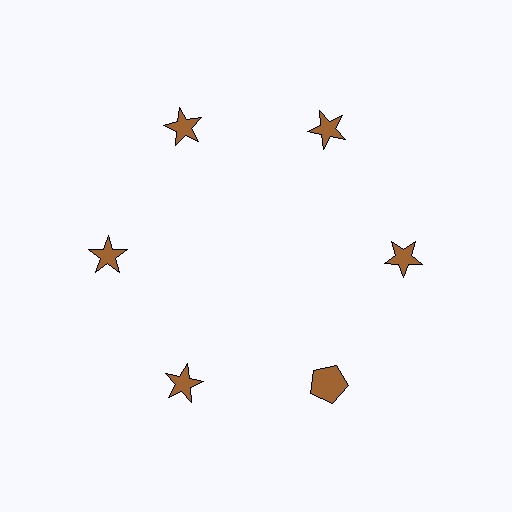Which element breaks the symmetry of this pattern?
The brown pentagon at roughly the 5 o'clock position breaks the symmetry. All other shapes are brown stars.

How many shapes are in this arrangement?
There are 6 shapes arranged in a ring pattern.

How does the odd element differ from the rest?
It has a different shape: pentagon instead of star.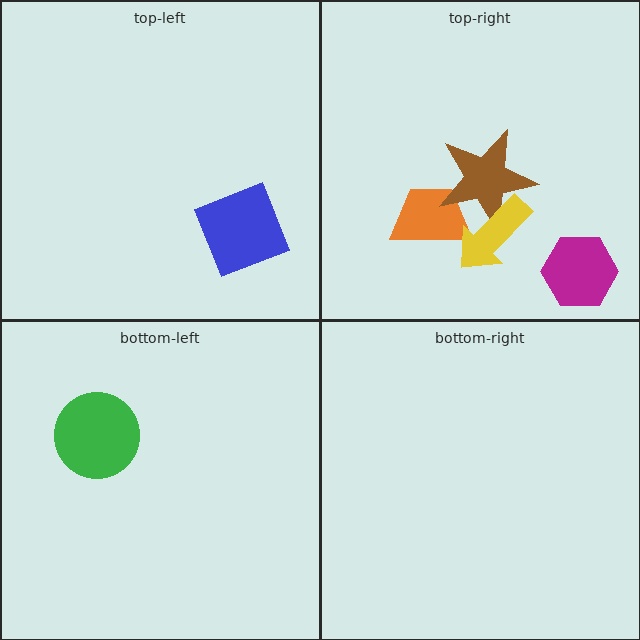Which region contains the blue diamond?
The top-left region.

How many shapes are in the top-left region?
1.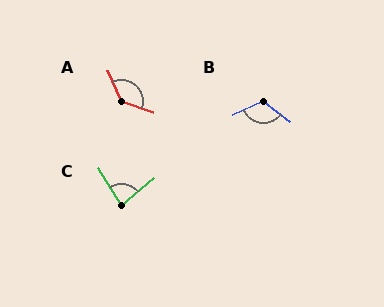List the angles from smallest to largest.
C (82°), B (120°), A (132°).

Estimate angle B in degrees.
Approximately 120 degrees.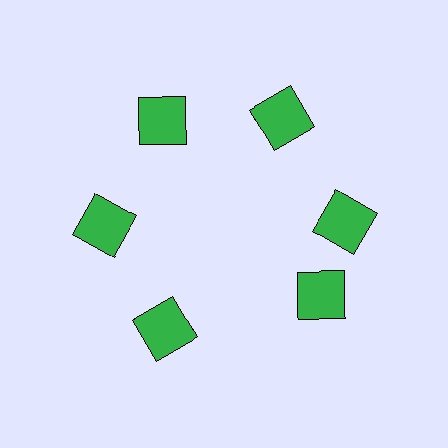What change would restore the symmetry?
The symmetry would be restored by rotating it back into even spacing with its neighbors so that all 6 squares sit at equal angles and equal distance from the center.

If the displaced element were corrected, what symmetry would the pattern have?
It would have 6-fold rotational symmetry — the pattern would map onto itself every 60 degrees.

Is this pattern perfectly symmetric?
No. The 6 green squares are arranged in a ring, but one element near the 5 o'clock position is rotated out of alignment along the ring, breaking the 6-fold rotational symmetry.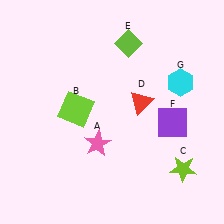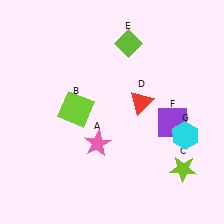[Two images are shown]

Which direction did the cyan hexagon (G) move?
The cyan hexagon (G) moved down.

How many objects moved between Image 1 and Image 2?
1 object moved between the two images.